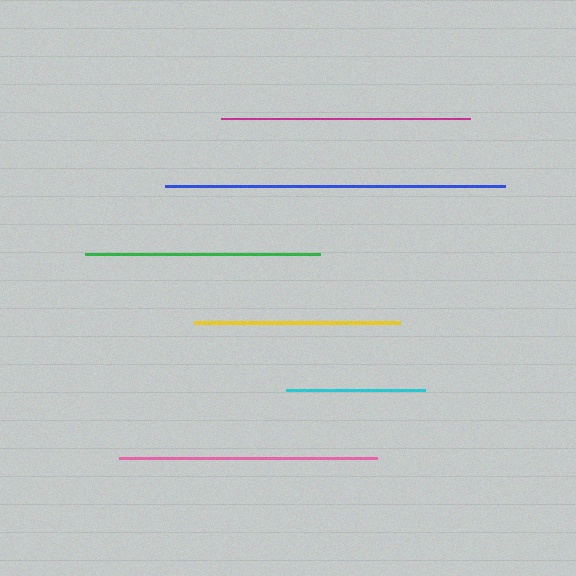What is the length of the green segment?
The green segment is approximately 235 pixels long.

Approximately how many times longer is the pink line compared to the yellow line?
The pink line is approximately 1.3 times the length of the yellow line.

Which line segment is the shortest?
The cyan line is the shortest at approximately 139 pixels.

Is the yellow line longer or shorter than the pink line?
The pink line is longer than the yellow line.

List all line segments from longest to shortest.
From longest to shortest: blue, pink, magenta, green, yellow, cyan.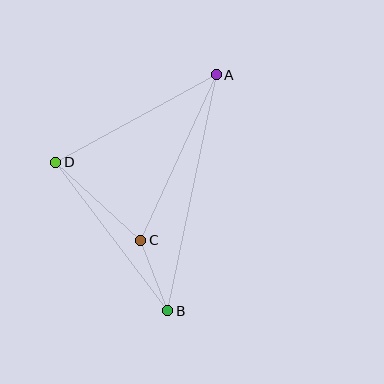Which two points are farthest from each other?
Points A and B are farthest from each other.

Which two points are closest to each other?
Points B and C are closest to each other.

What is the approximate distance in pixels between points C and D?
The distance between C and D is approximately 115 pixels.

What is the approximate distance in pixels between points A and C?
The distance between A and C is approximately 182 pixels.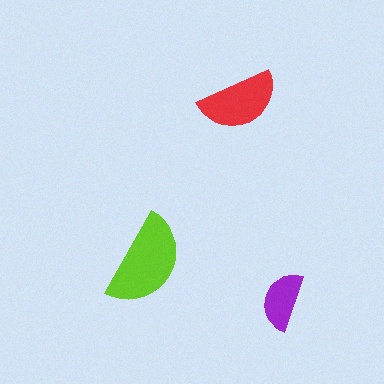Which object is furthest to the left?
The lime semicircle is leftmost.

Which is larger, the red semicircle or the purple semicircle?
The red one.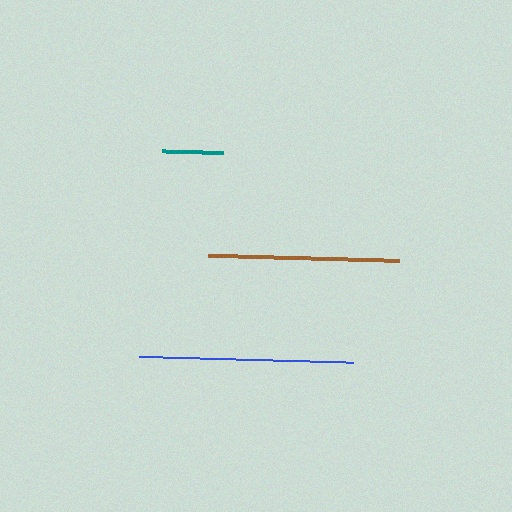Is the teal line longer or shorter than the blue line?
The blue line is longer than the teal line.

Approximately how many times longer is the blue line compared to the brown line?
The blue line is approximately 1.1 times the length of the brown line.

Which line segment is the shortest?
The teal line is the shortest at approximately 61 pixels.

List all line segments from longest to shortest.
From longest to shortest: blue, brown, teal.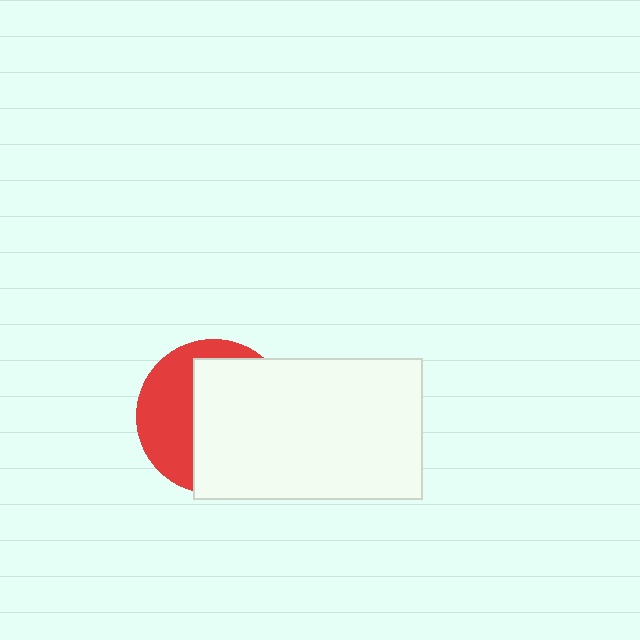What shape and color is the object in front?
The object in front is a white rectangle.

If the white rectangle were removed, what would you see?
You would see the complete red circle.